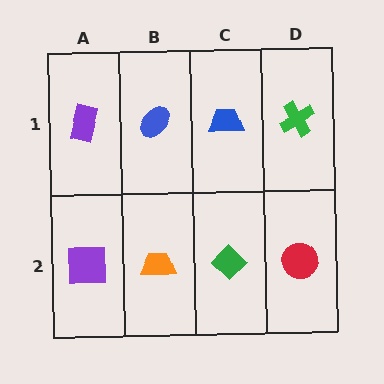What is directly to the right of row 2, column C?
A red circle.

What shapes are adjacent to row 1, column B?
An orange trapezoid (row 2, column B), a purple rectangle (row 1, column A), a blue trapezoid (row 1, column C).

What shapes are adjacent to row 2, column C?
A blue trapezoid (row 1, column C), an orange trapezoid (row 2, column B), a red circle (row 2, column D).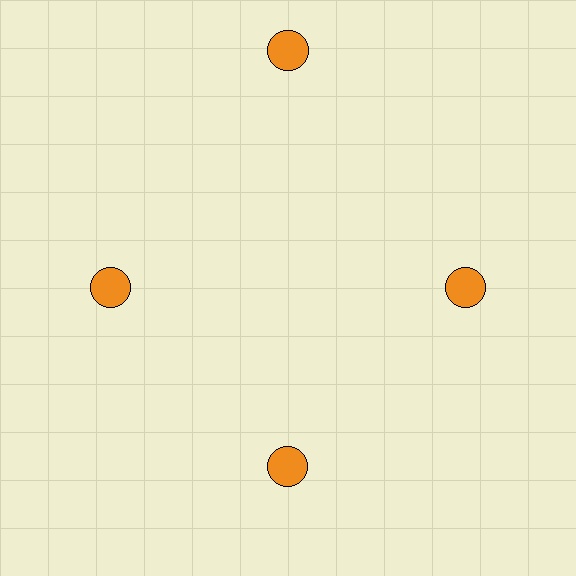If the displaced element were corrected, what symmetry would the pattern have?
It would have 4-fold rotational symmetry — the pattern would map onto itself every 90 degrees.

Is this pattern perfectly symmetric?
No. The 4 orange circles are arranged in a ring, but one element near the 12 o'clock position is pushed outward from the center, breaking the 4-fold rotational symmetry.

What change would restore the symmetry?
The symmetry would be restored by moving it inward, back onto the ring so that all 4 circles sit at equal angles and equal distance from the center.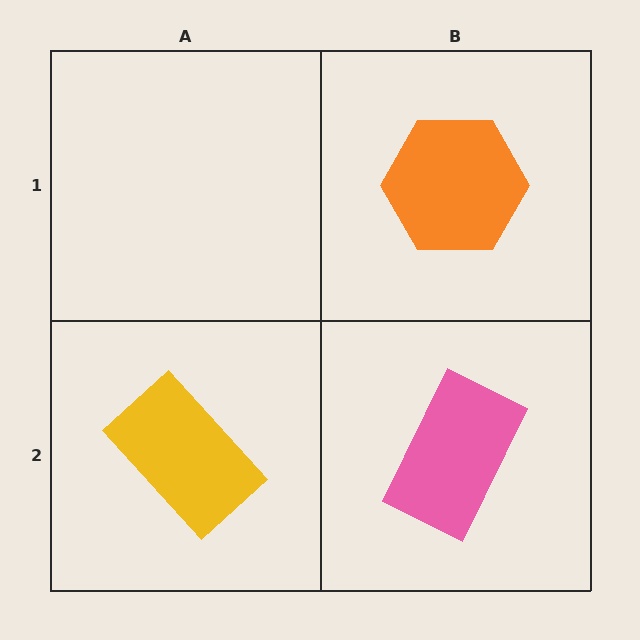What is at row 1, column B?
An orange hexagon.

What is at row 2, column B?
A pink rectangle.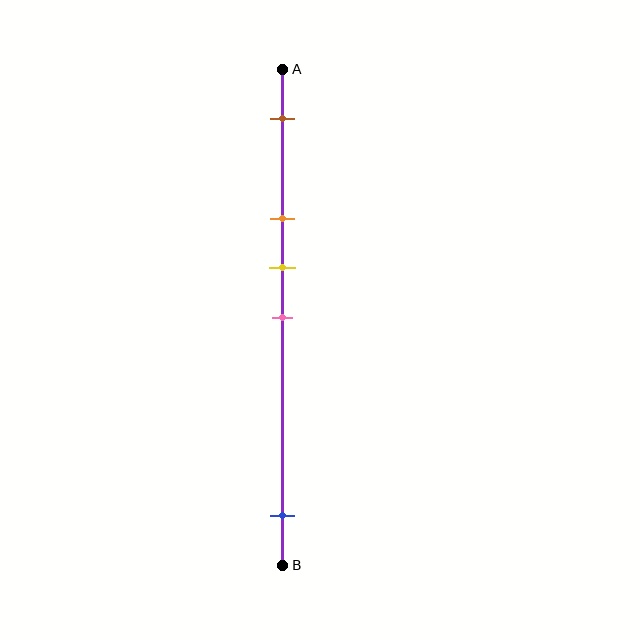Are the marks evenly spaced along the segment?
No, the marks are not evenly spaced.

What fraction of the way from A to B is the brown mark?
The brown mark is approximately 10% (0.1) of the way from A to B.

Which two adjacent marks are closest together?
The yellow and pink marks are the closest adjacent pair.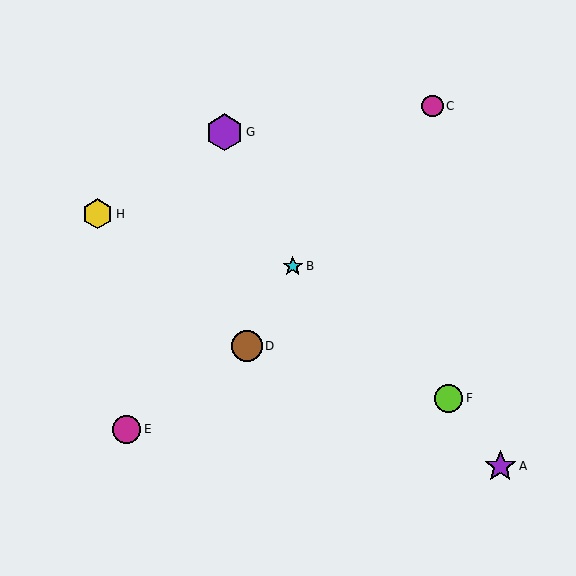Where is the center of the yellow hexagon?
The center of the yellow hexagon is at (98, 214).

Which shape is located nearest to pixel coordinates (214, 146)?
The purple hexagon (labeled G) at (224, 132) is nearest to that location.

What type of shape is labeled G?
Shape G is a purple hexagon.